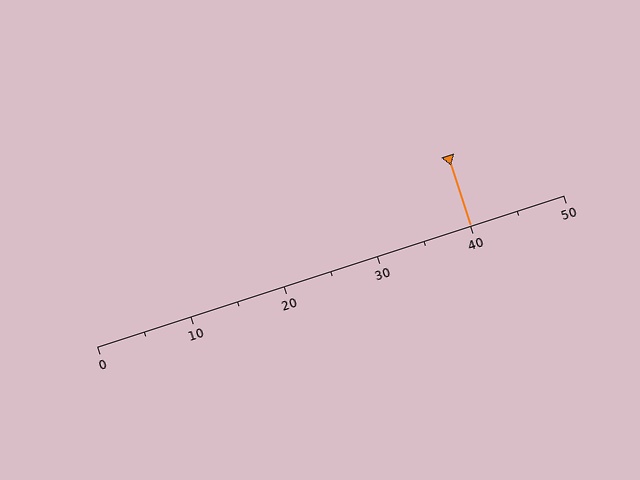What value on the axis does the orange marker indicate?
The marker indicates approximately 40.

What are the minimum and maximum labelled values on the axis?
The axis runs from 0 to 50.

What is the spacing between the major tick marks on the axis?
The major ticks are spaced 10 apart.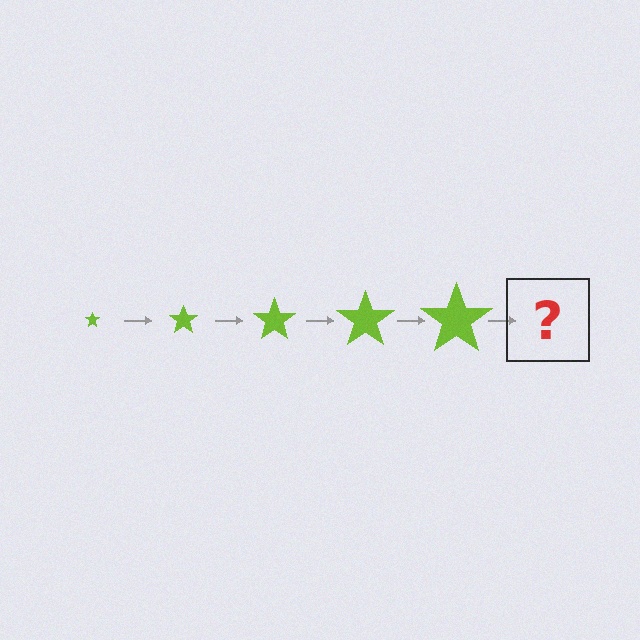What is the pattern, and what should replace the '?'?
The pattern is that the star gets progressively larger each step. The '?' should be a lime star, larger than the previous one.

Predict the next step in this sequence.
The next step is a lime star, larger than the previous one.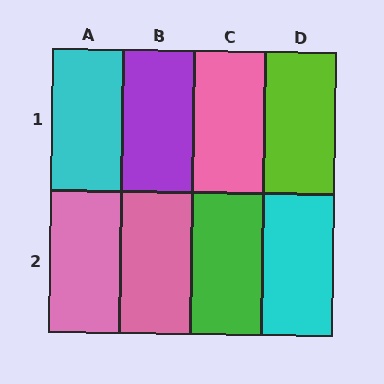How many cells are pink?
3 cells are pink.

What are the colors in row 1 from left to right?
Cyan, purple, pink, lime.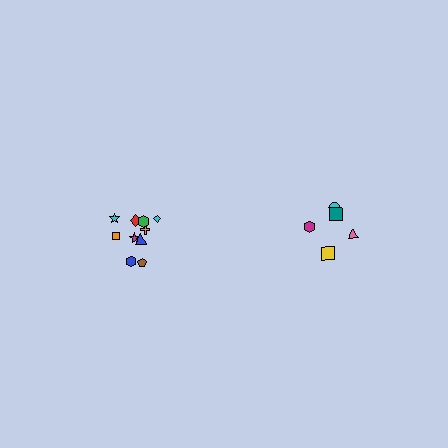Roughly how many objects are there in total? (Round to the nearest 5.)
Roughly 15 objects in total.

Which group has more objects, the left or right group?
The left group.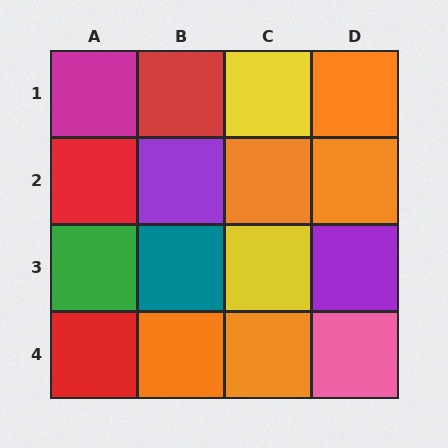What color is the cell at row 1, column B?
Red.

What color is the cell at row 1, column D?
Orange.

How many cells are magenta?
1 cell is magenta.